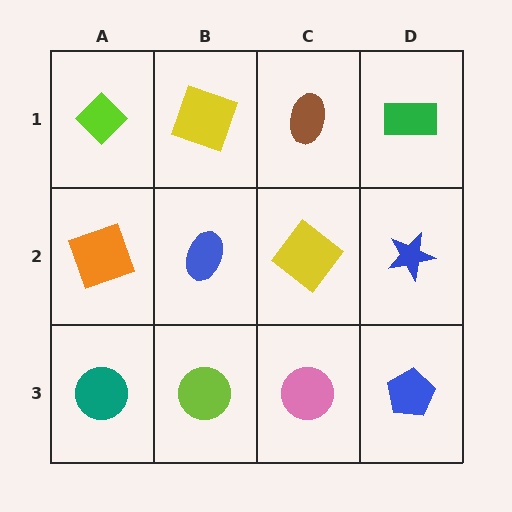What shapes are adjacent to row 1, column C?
A yellow diamond (row 2, column C), a yellow square (row 1, column B), a green rectangle (row 1, column D).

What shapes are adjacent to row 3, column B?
A blue ellipse (row 2, column B), a teal circle (row 3, column A), a pink circle (row 3, column C).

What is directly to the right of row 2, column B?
A yellow diamond.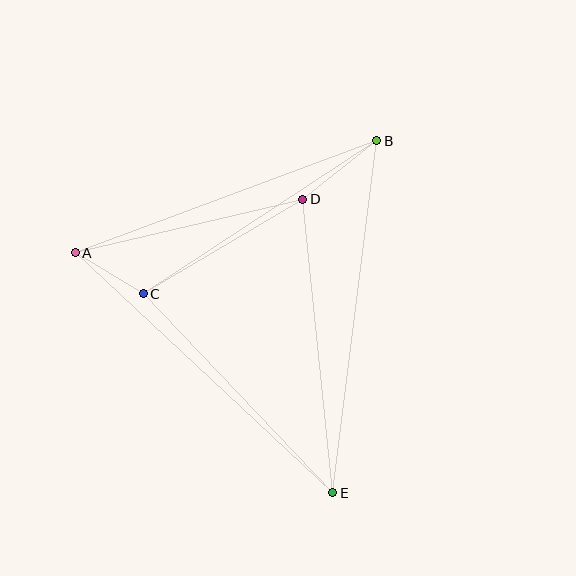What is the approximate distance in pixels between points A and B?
The distance between A and B is approximately 321 pixels.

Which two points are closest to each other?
Points A and C are closest to each other.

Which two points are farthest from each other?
Points B and E are farthest from each other.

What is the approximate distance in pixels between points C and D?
The distance between C and D is approximately 186 pixels.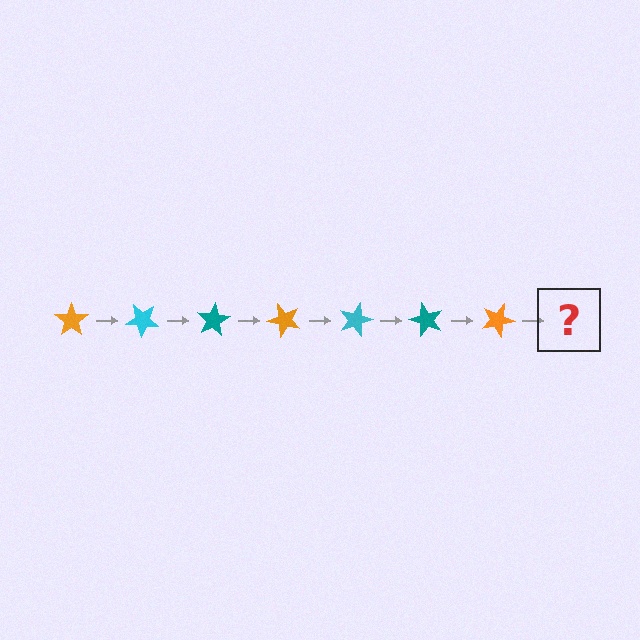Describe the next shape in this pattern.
It should be a cyan star, rotated 280 degrees from the start.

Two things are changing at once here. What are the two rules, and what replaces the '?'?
The two rules are that it rotates 40 degrees each step and the color cycles through orange, cyan, and teal. The '?' should be a cyan star, rotated 280 degrees from the start.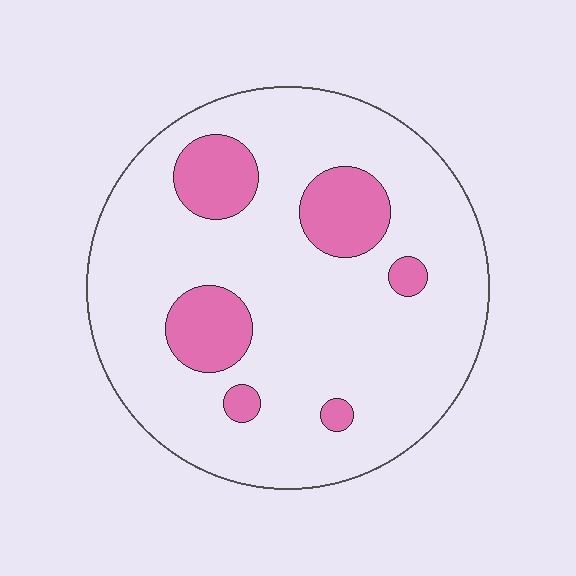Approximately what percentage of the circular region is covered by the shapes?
Approximately 15%.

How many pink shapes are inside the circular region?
6.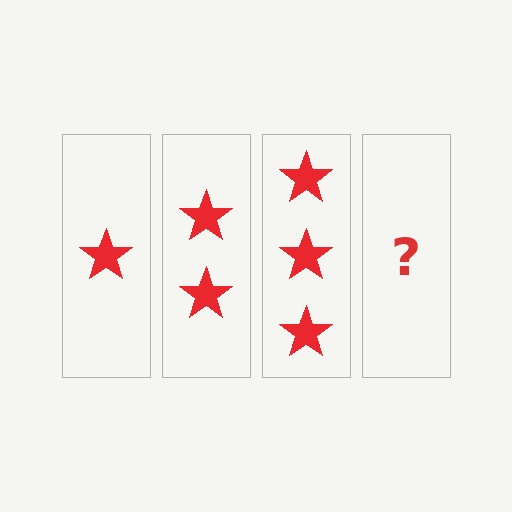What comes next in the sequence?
The next element should be 4 stars.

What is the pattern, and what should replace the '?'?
The pattern is that each step adds one more star. The '?' should be 4 stars.